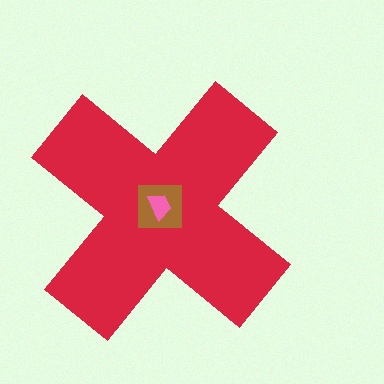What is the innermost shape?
The pink trapezoid.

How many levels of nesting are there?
3.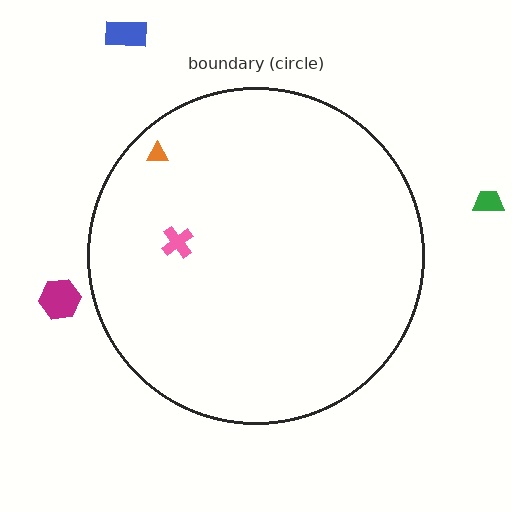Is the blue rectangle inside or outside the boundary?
Outside.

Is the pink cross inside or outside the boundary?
Inside.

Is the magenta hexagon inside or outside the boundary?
Outside.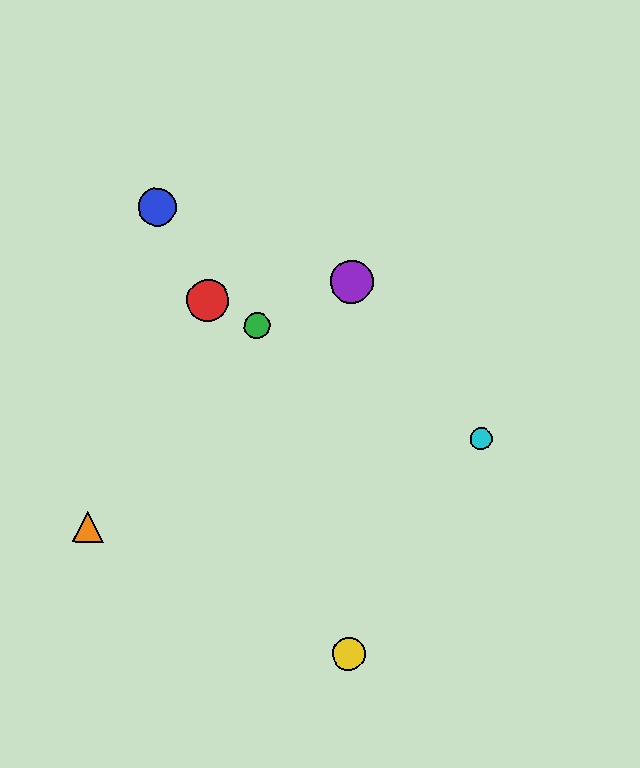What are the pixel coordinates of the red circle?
The red circle is at (208, 301).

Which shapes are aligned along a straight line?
The red circle, the green circle, the cyan circle are aligned along a straight line.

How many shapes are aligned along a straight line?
3 shapes (the red circle, the green circle, the cyan circle) are aligned along a straight line.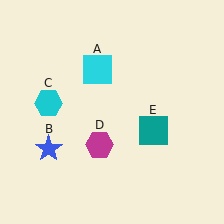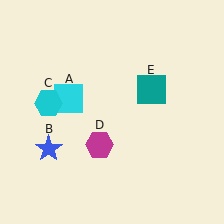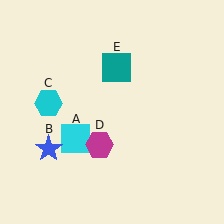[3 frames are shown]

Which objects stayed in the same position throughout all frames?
Blue star (object B) and cyan hexagon (object C) and magenta hexagon (object D) remained stationary.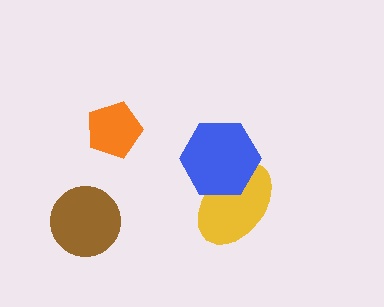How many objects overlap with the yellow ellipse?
1 object overlaps with the yellow ellipse.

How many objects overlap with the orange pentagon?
0 objects overlap with the orange pentagon.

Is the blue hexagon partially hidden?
No, no other shape covers it.